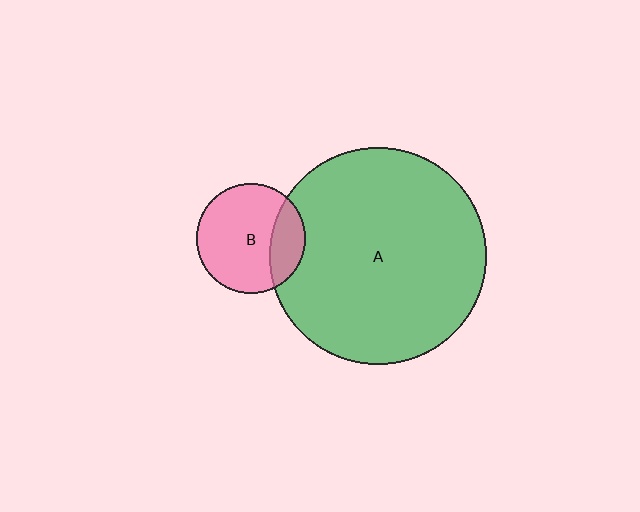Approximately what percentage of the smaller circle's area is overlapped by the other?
Approximately 25%.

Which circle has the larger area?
Circle A (green).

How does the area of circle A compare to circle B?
Approximately 3.9 times.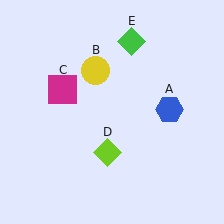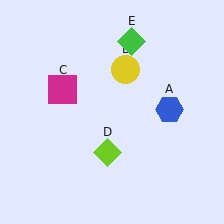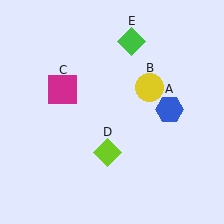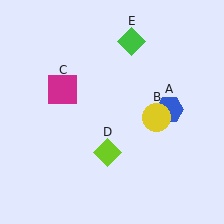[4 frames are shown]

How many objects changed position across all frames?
1 object changed position: yellow circle (object B).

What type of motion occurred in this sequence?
The yellow circle (object B) rotated clockwise around the center of the scene.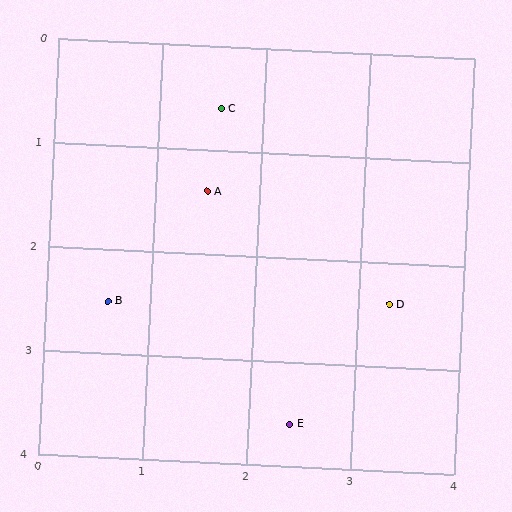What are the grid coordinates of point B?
Point B is at approximately (0.6, 2.5).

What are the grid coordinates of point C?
Point C is at approximately (1.6, 0.6).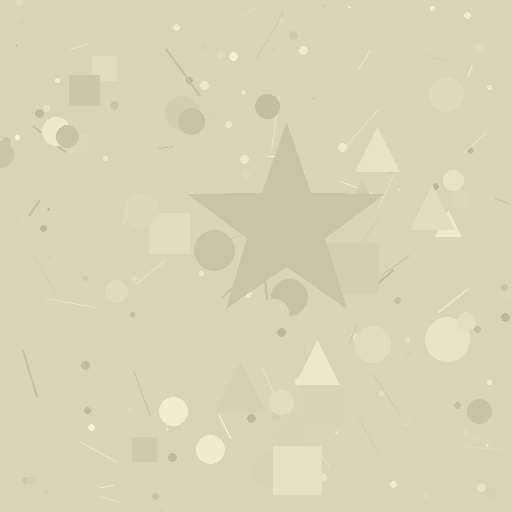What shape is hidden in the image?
A star is hidden in the image.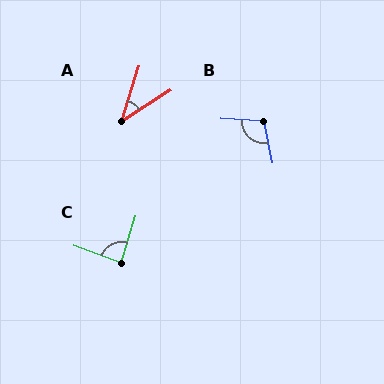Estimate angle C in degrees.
Approximately 87 degrees.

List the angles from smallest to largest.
A (40°), C (87°), B (105°).